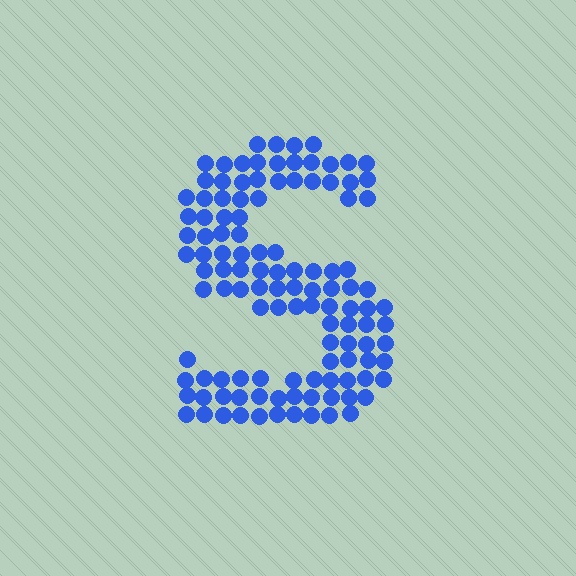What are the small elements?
The small elements are circles.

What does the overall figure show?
The overall figure shows the letter S.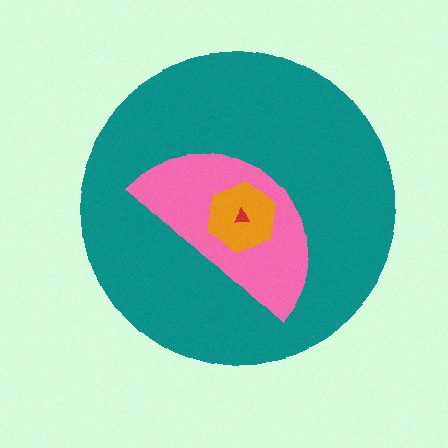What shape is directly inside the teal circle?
The pink semicircle.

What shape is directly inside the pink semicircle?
The orange hexagon.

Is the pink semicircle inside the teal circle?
Yes.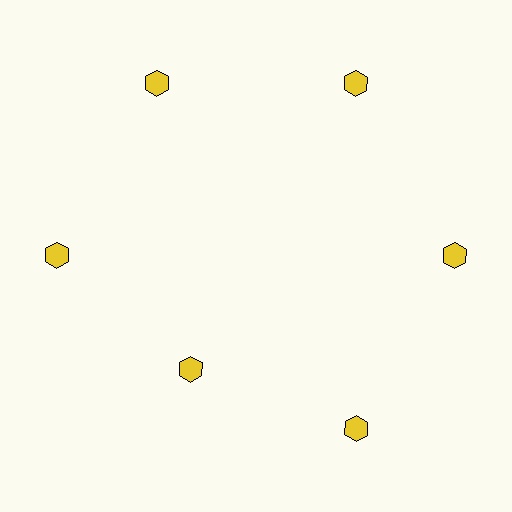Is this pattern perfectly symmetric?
No. The 6 yellow hexagons are arranged in a ring, but one element near the 7 o'clock position is pulled inward toward the center, breaking the 6-fold rotational symmetry.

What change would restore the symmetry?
The symmetry would be restored by moving it outward, back onto the ring so that all 6 hexagons sit at equal angles and equal distance from the center.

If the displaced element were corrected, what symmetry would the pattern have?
It would have 6-fold rotational symmetry — the pattern would map onto itself every 60 degrees.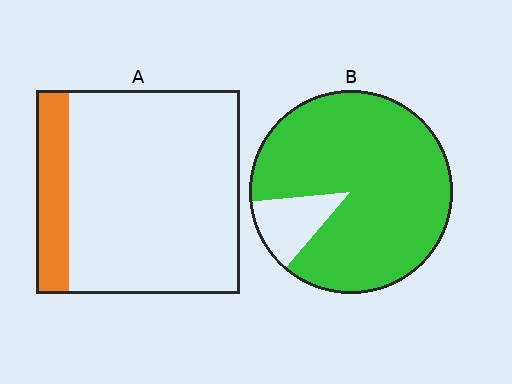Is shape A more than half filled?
No.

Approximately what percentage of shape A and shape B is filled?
A is approximately 15% and B is approximately 90%.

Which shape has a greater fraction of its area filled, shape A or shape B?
Shape B.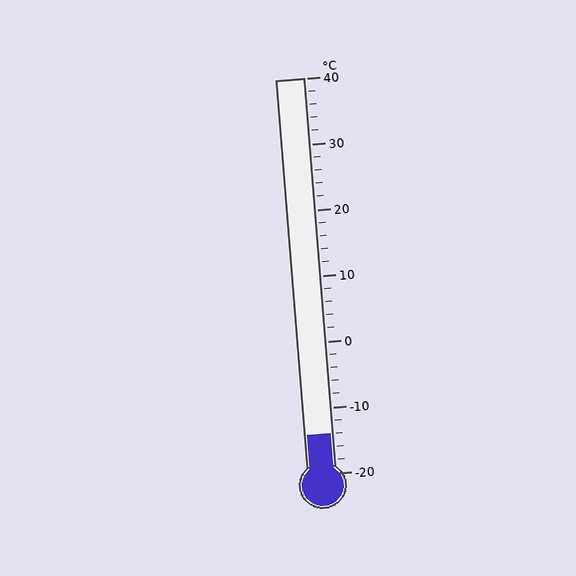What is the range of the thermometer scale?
The thermometer scale ranges from -20°C to 40°C.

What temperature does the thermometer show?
The thermometer shows approximately -14°C.